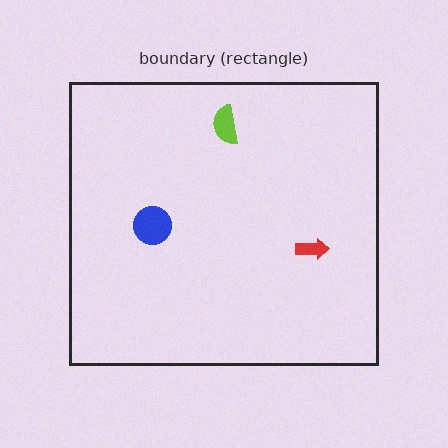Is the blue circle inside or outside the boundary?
Inside.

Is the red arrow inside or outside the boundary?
Inside.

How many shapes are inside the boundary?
3 inside, 0 outside.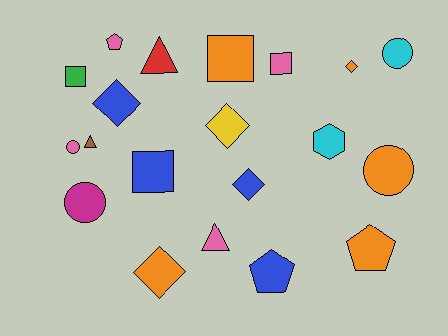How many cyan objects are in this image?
There are 2 cyan objects.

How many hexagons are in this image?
There is 1 hexagon.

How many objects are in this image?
There are 20 objects.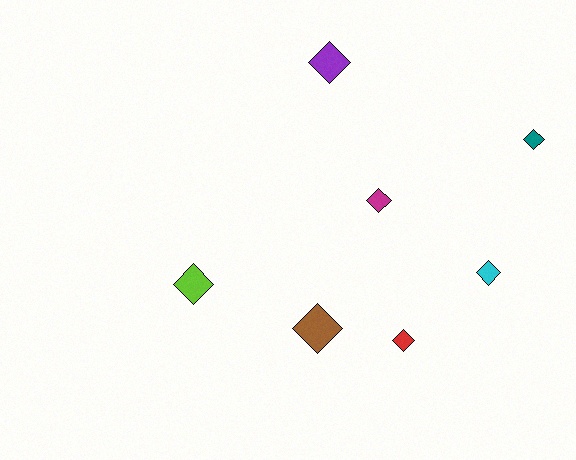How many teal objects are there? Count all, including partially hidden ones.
There is 1 teal object.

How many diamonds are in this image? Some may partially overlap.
There are 7 diamonds.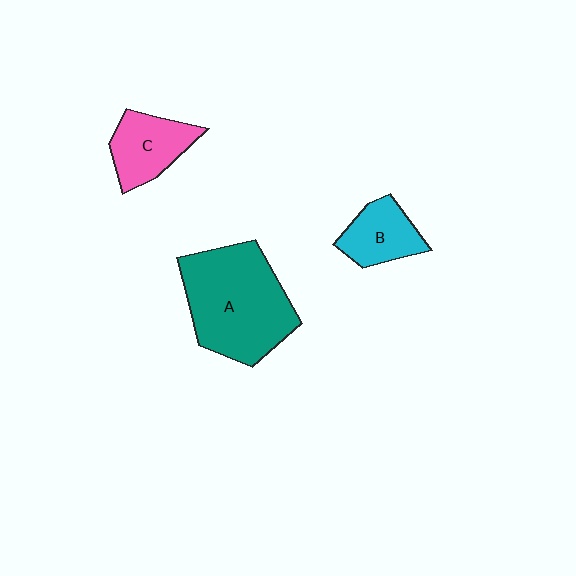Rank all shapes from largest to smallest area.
From largest to smallest: A (teal), C (pink), B (cyan).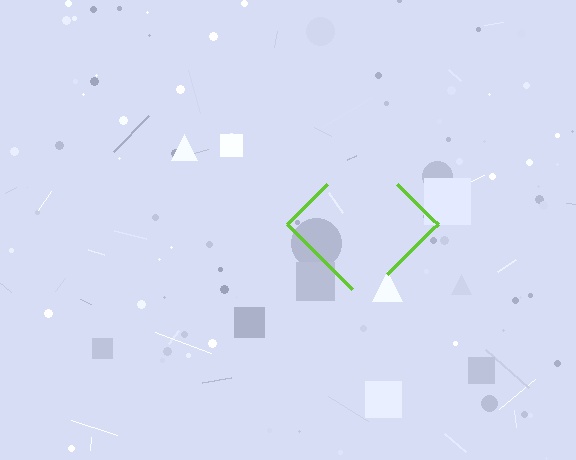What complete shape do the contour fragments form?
The contour fragments form a diamond.